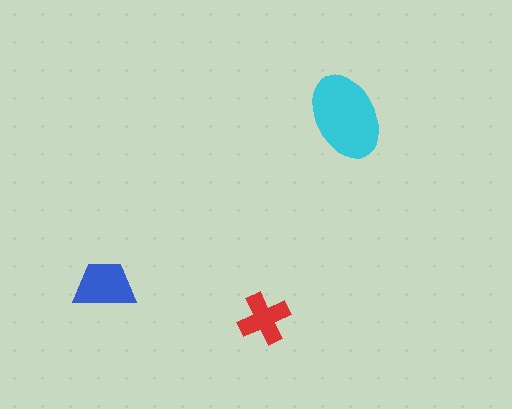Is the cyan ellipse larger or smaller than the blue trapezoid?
Larger.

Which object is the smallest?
The red cross.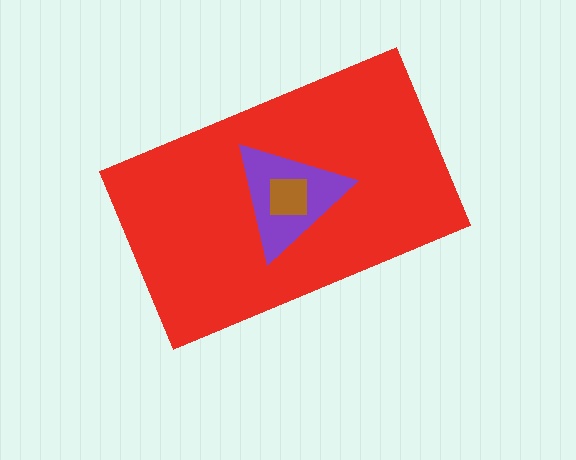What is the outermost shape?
The red rectangle.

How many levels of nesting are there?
3.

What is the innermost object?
The brown square.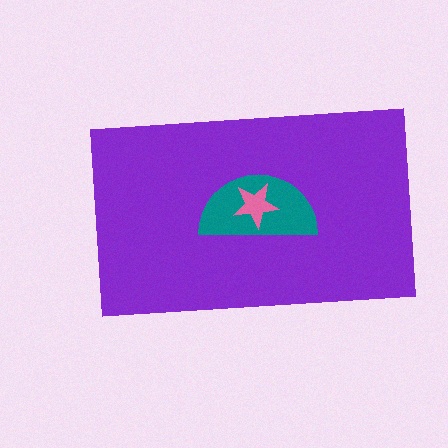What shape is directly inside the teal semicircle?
The pink star.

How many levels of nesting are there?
3.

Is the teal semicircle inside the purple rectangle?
Yes.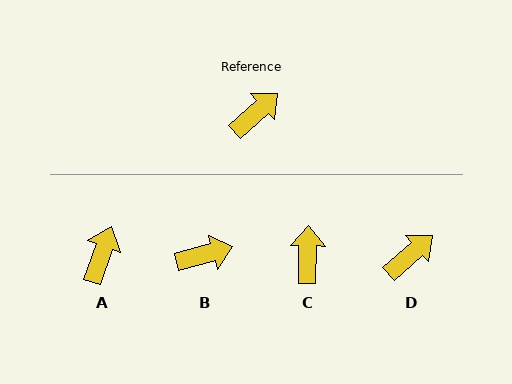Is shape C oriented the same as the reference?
No, it is off by about 47 degrees.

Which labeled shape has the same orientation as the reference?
D.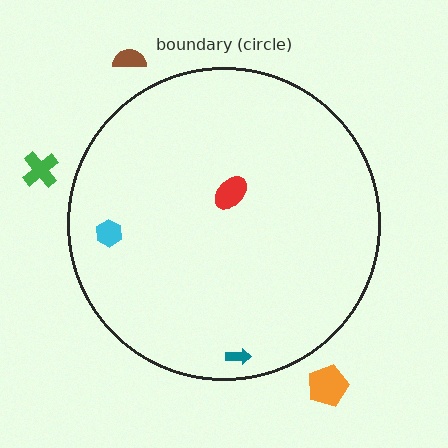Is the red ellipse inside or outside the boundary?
Inside.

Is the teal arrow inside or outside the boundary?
Inside.